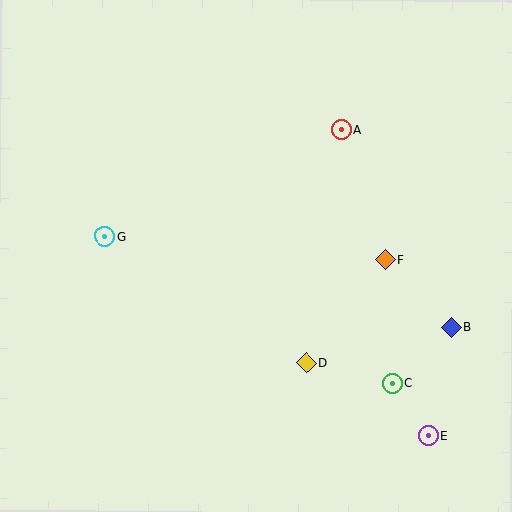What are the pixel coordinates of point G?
Point G is at (105, 236).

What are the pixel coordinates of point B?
Point B is at (451, 327).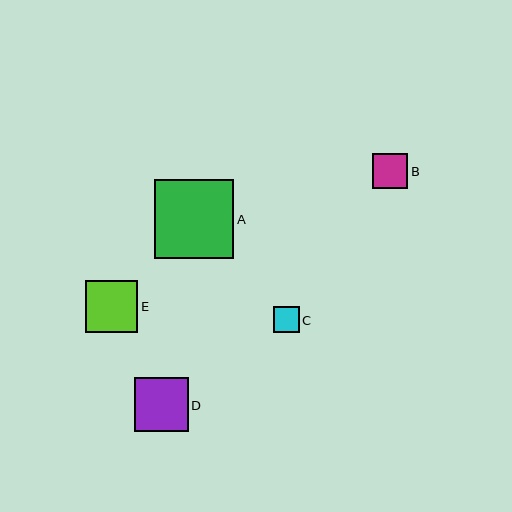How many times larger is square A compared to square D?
Square A is approximately 1.5 times the size of square D.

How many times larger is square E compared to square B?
Square E is approximately 1.5 times the size of square B.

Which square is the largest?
Square A is the largest with a size of approximately 79 pixels.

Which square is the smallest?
Square C is the smallest with a size of approximately 26 pixels.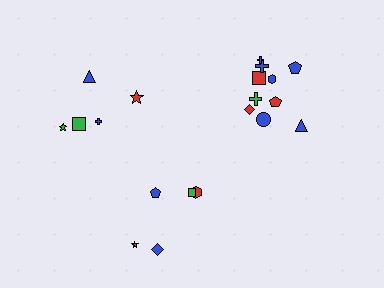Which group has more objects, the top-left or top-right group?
The top-right group.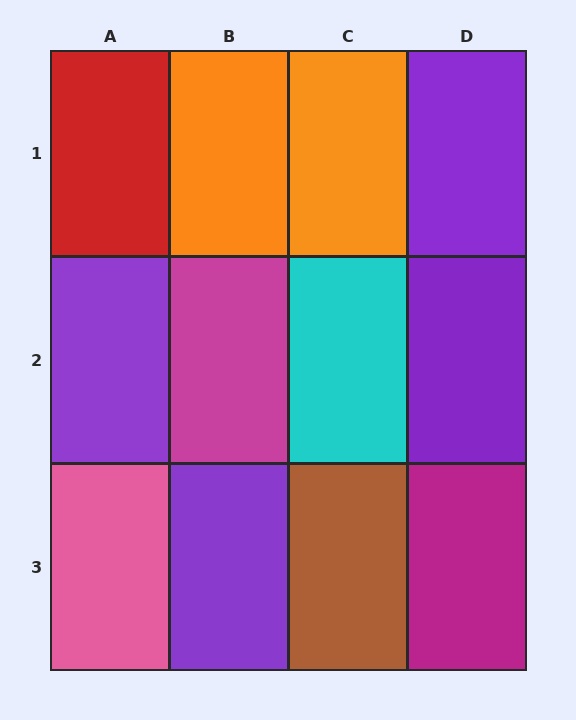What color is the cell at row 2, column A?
Purple.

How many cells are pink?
1 cell is pink.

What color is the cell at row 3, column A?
Pink.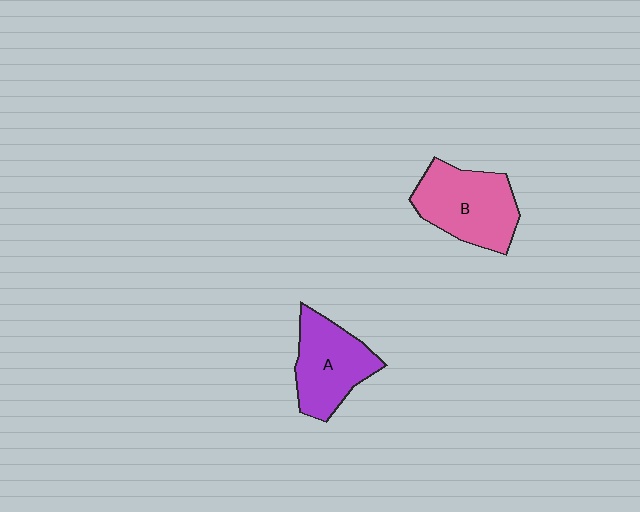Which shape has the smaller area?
Shape A (purple).